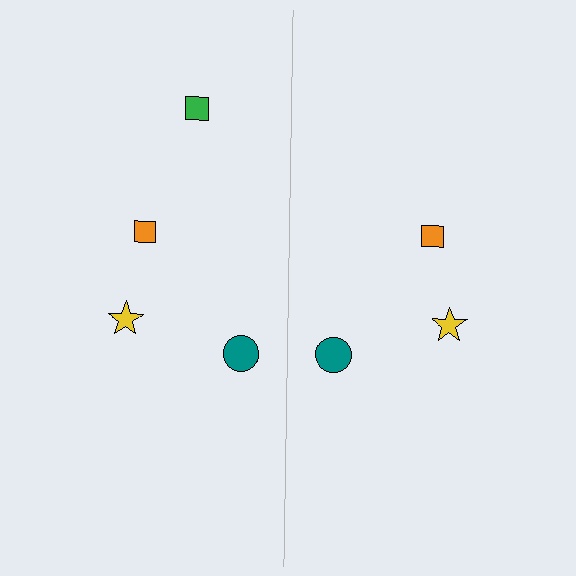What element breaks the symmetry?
A green square is missing from the right side.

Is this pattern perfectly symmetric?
No, the pattern is not perfectly symmetric. A green square is missing from the right side.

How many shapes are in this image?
There are 7 shapes in this image.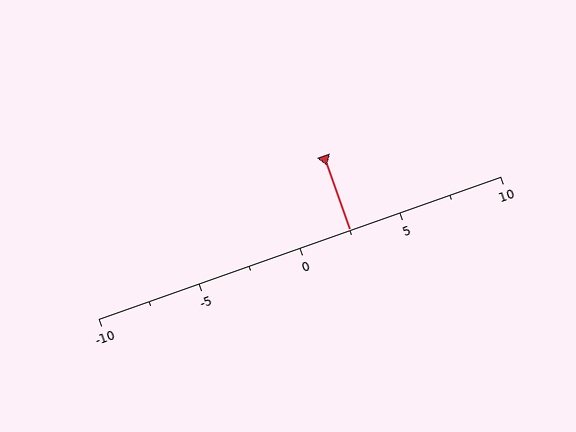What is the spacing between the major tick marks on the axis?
The major ticks are spaced 5 apart.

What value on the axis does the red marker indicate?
The marker indicates approximately 2.5.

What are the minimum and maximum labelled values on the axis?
The axis runs from -10 to 10.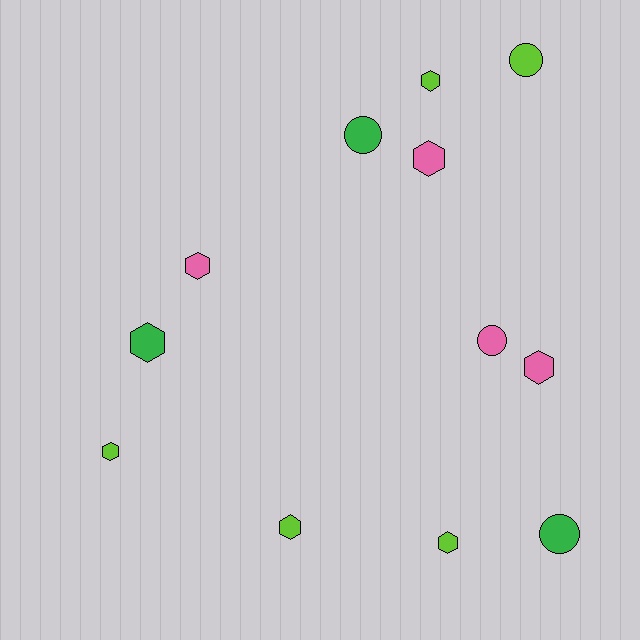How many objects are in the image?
There are 12 objects.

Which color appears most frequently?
Lime, with 5 objects.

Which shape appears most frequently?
Hexagon, with 8 objects.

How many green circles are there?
There are 2 green circles.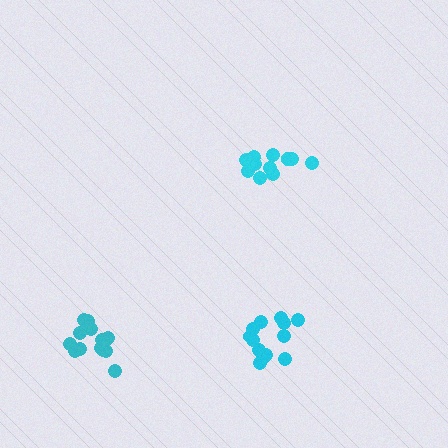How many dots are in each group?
Group 1: 13 dots, Group 2: 11 dots, Group 3: 14 dots (38 total).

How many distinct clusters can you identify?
There are 3 distinct clusters.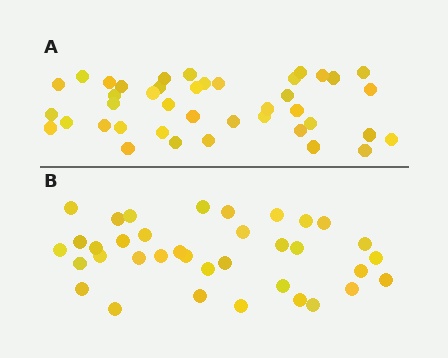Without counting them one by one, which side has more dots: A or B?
Region A (the top region) has more dots.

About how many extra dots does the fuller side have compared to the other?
Region A has about 5 more dots than region B.